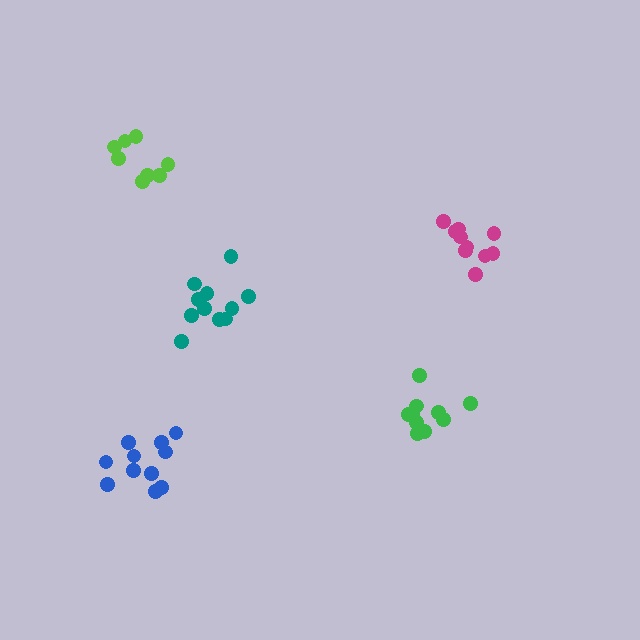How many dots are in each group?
Group 1: 10 dots, Group 2: 10 dots, Group 3: 11 dots, Group 4: 11 dots, Group 5: 8 dots (50 total).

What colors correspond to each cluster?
The clusters are colored: magenta, green, blue, teal, lime.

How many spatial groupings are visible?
There are 5 spatial groupings.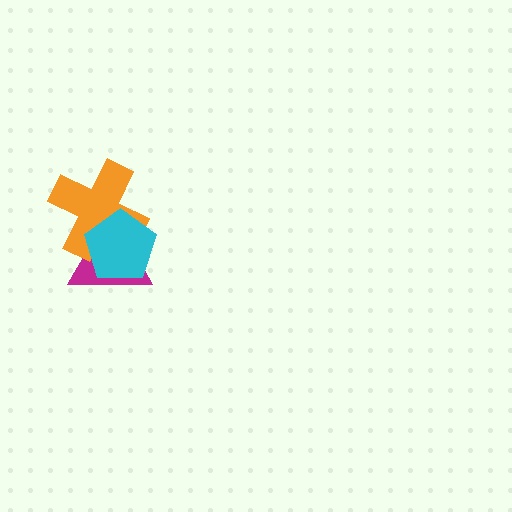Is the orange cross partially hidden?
Yes, it is partially covered by another shape.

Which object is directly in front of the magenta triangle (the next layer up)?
The orange cross is directly in front of the magenta triangle.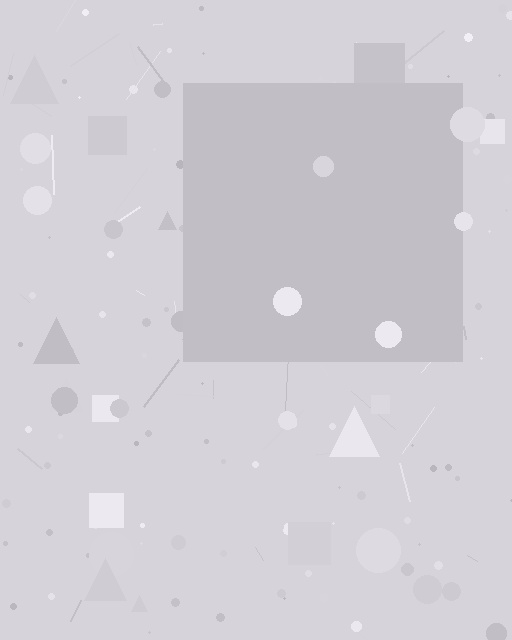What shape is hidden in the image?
A square is hidden in the image.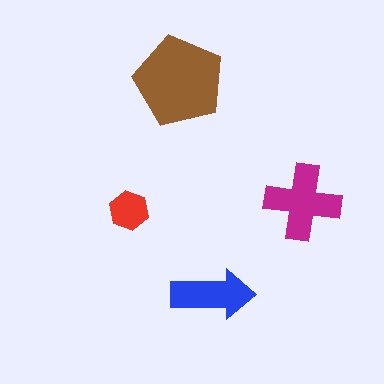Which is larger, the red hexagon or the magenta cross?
The magenta cross.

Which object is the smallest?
The red hexagon.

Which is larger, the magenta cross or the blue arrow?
The magenta cross.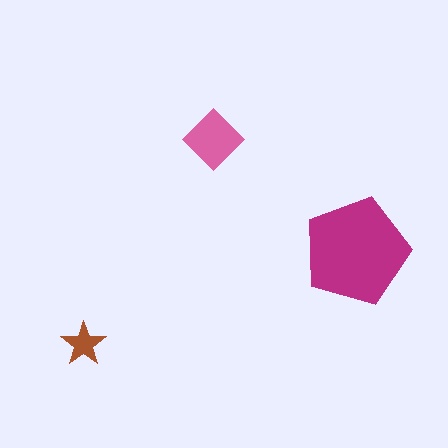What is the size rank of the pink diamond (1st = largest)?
2nd.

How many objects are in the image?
There are 3 objects in the image.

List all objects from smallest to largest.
The brown star, the pink diamond, the magenta pentagon.